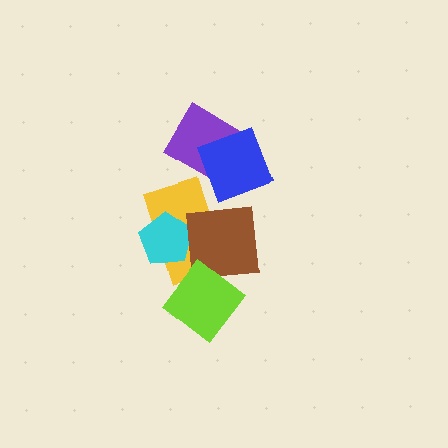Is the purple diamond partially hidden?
Yes, it is partially covered by another shape.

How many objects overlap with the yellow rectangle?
3 objects overlap with the yellow rectangle.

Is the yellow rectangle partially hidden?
Yes, it is partially covered by another shape.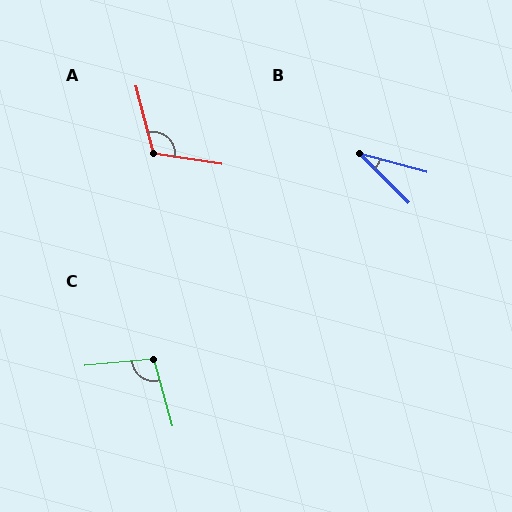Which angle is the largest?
A, at approximately 113 degrees.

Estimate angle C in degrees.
Approximately 100 degrees.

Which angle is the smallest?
B, at approximately 30 degrees.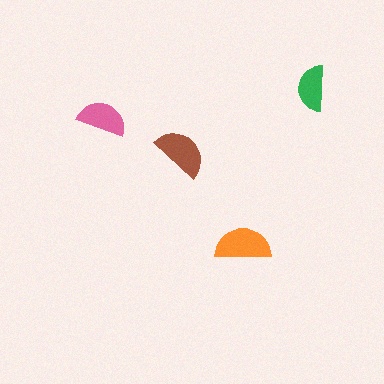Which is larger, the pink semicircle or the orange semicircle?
The orange one.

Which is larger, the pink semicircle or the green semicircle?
The pink one.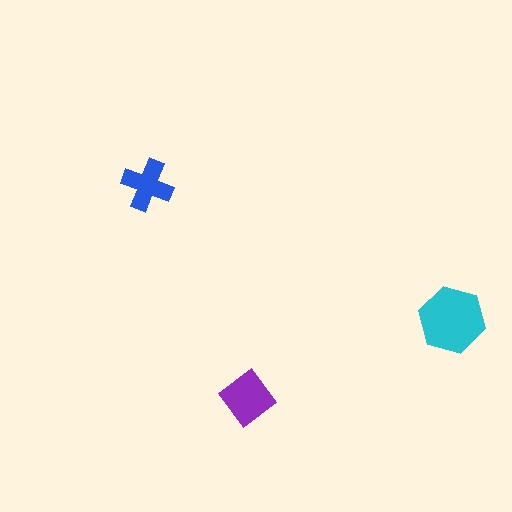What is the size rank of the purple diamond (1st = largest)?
2nd.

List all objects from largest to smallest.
The cyan hexagon, the purple diamond, the blue cross.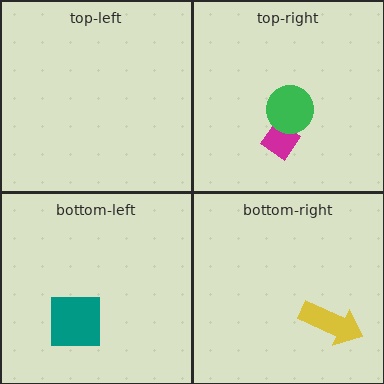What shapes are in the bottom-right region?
The yellow arrow.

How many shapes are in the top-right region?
2.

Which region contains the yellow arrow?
The bottom-right region.